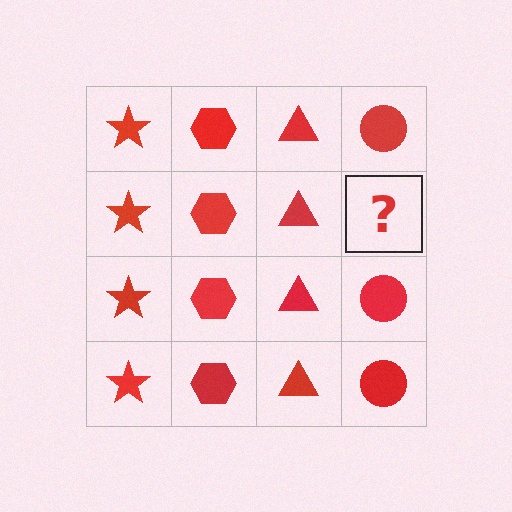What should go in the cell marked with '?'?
The missing cell should contain a red circle.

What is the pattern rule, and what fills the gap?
The rule is that each column has a consistent shape. The gap should be filled with a red circle.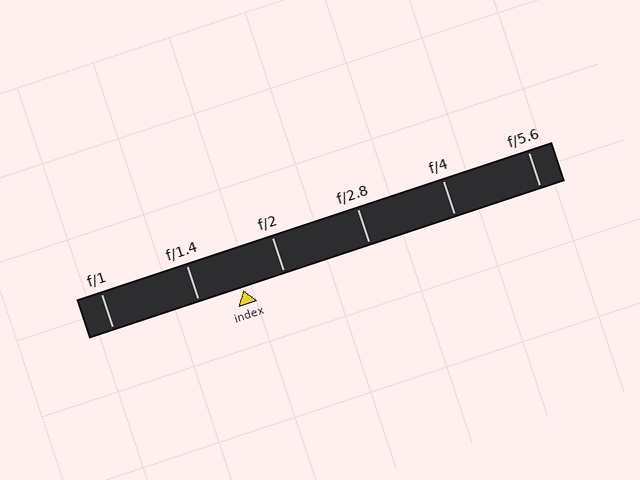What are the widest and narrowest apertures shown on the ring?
The widest aperture shown is f/1 and the narrowest is f/5.6.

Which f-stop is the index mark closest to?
The index mark is closest to f/2.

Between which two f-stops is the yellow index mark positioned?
The index mark is between f/1.4 and f/2.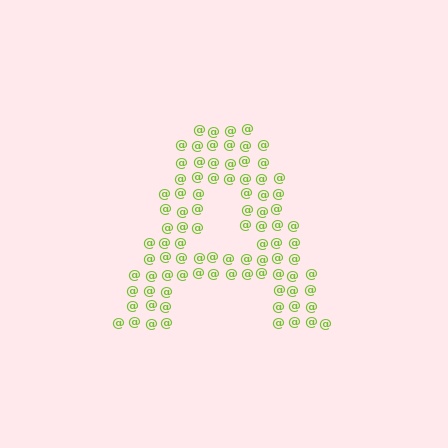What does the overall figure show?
The overall figure shows the letter A.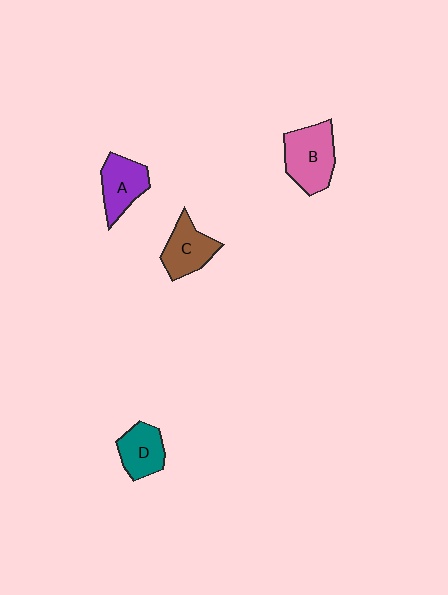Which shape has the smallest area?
Shape D (teal).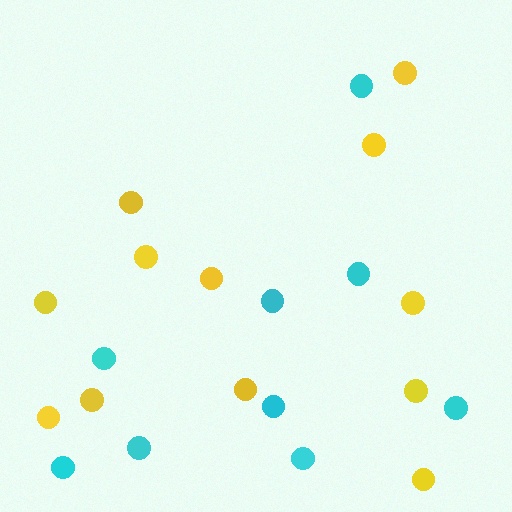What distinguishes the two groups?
There are 2 groups: one group of cyan circles (9) and one group of yellow circles (12).